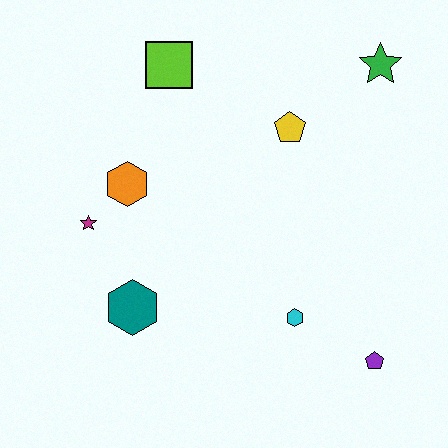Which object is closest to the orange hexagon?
The magenta star is closest to the orange hexagon.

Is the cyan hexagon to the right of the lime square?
Yes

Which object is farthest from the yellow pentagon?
The purple pentagon is farthest from the yellow pentagon.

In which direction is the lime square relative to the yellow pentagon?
The lime square is to the left of the yellow pentagon.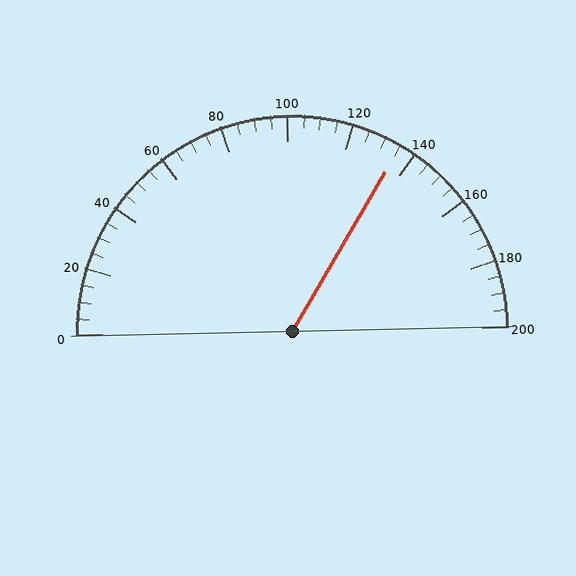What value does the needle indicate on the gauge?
The needle indicates approximately 135.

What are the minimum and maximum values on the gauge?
The gauge ranges from 0 to 200.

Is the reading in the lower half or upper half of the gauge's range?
The reading is in the upper half of the range (0 to 200).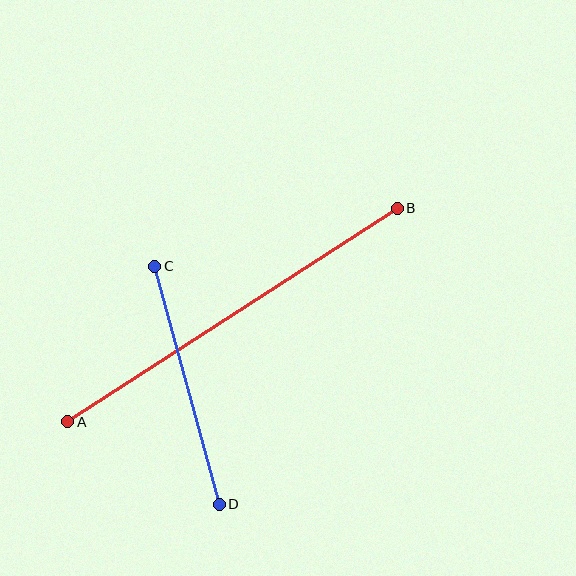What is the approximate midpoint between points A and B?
The midpoint is at approximately (233, 315) pixels.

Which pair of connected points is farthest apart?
Points A and B are farthest apart.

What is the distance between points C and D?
The distance is approximately 247 pixels.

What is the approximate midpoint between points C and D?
The midpoint is at approximately (187, 385) pixels.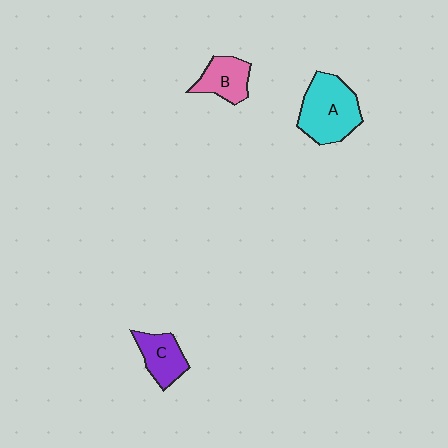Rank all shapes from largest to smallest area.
From largest to smallest: A (cyan), C (purple), B (pink).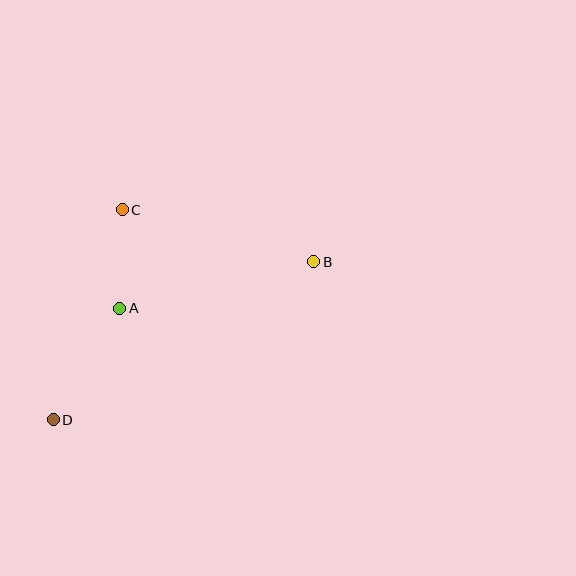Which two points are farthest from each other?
Points B and D are farthest from each other.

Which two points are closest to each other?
Points A and C are closest to each other.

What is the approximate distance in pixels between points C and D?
The distance between C and D is approximately 221 pixels.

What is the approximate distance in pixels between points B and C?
The distance between B and C is approximately 198 pixels.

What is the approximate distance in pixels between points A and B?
The distance between A and B is approximately 199 pixels.